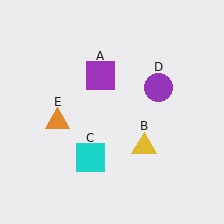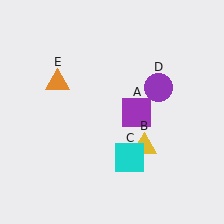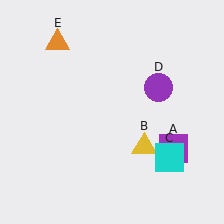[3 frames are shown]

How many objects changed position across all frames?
3 objects changed position: purple square (object A), cyan square (object C), orange triangle (object E).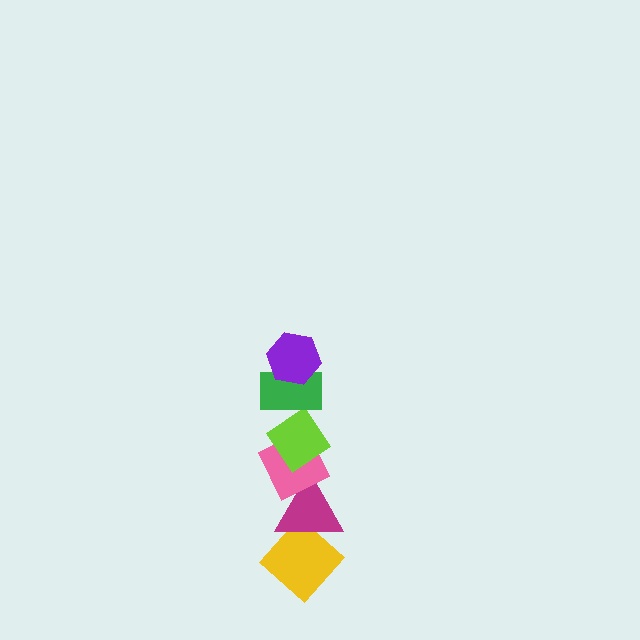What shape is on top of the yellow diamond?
The magenta triangle is on top of the yellow diamond.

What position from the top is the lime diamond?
The lime diamond is 3rd from the top.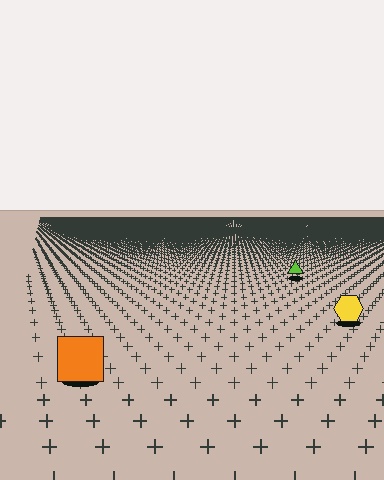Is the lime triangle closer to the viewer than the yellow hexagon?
No. The yellow hexagon is closer — you can tell from the texture gradient: the ground texture is coarser near it.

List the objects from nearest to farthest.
From nearest to farthest: the orange square, the yellow hexagon, the lime triangle.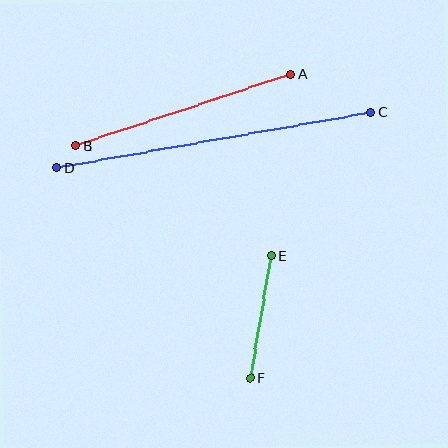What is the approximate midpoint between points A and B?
The midpoint is at approximately (183, 110) pixels.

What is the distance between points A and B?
The distance is approximately 226 pixels.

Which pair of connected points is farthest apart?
Points C and D are farthest apart.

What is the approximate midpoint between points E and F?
The midpoint is at approximately (261, 317) pixels.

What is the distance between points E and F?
The distance is approximately 124 pixels.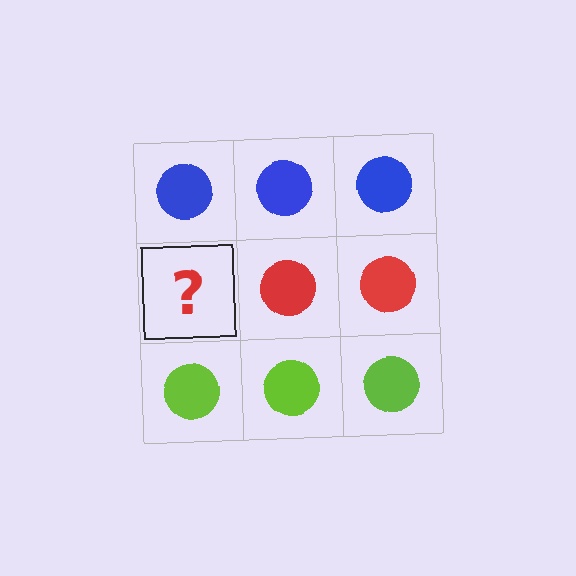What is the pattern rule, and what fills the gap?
The rule is that each row has a consistent color. The gap should be filled with a red circle.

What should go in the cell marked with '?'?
The missing cell should contain a red circle.